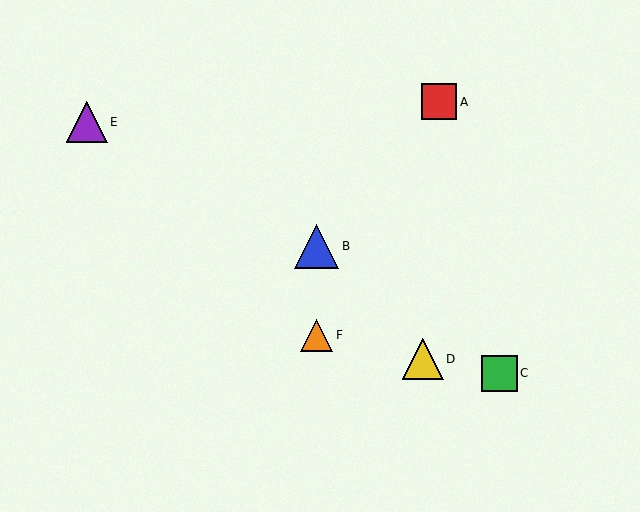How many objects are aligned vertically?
2 objects (B, F) are aligned vertically.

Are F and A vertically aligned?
No, F is at x≈317 and A is at x≈439.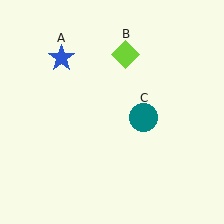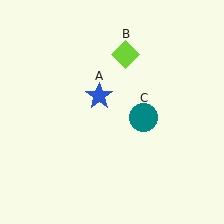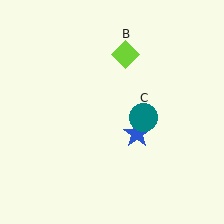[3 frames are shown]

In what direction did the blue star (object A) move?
The blue star (object A) moved down and to the right.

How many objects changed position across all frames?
1 object changed position: blue star (object A).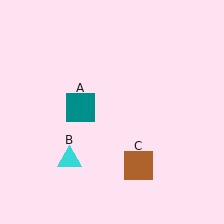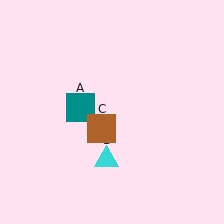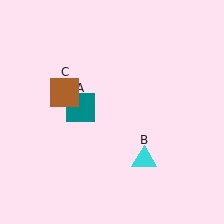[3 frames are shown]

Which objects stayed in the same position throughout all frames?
Teal square (object A) remained stationary.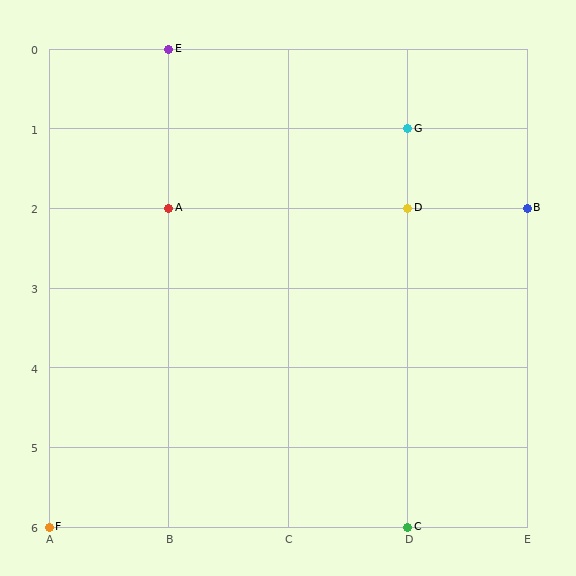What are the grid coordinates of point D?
Point D is at grid coordinates (D, 2).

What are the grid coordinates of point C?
Point C is at grid coordinates (D, 6).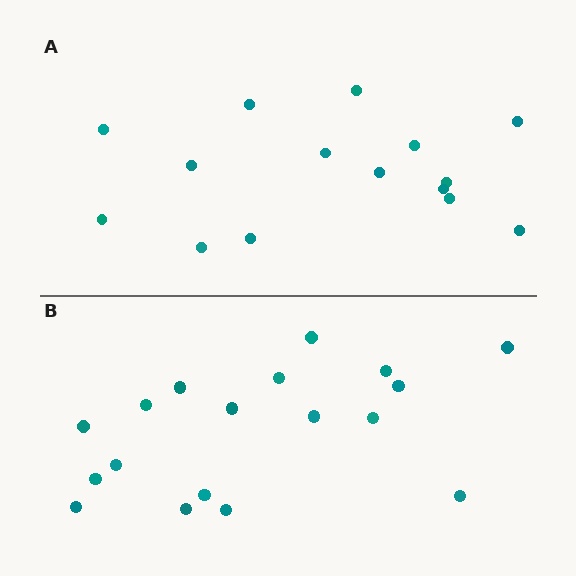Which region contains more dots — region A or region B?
Region B (the bottom region) has more dots.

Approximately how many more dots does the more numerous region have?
Region B has just a few more — roughly 2 or 3 more dots than region A.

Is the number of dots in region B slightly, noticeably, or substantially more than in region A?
Region B has only slightly more — the two regions are fairly close. The ratio is roughly 1.2 to 1.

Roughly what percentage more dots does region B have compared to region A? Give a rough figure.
About 20% more.